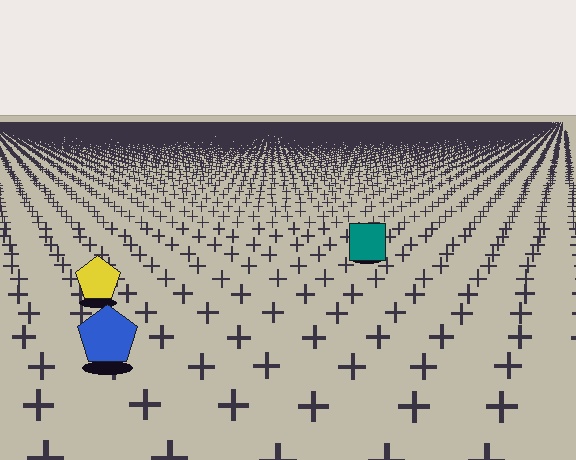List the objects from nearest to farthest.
From nearest to farthest: the blue pentagon, the yellow pentagon, the teal square.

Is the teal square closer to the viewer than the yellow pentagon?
No. The yellow pentagon is closer — you can tell from the texture gradient: the ground texture is coarser near it.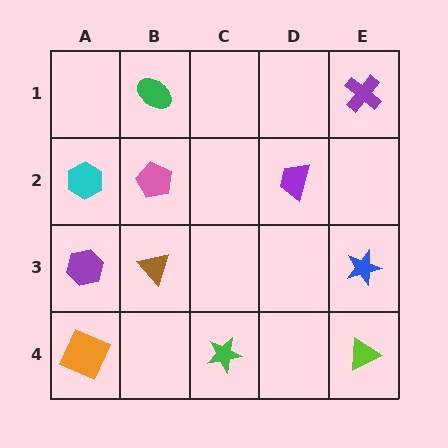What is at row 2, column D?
A purple trapezoid.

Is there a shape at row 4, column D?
No, that cell is empty.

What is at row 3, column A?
A purple hexagon.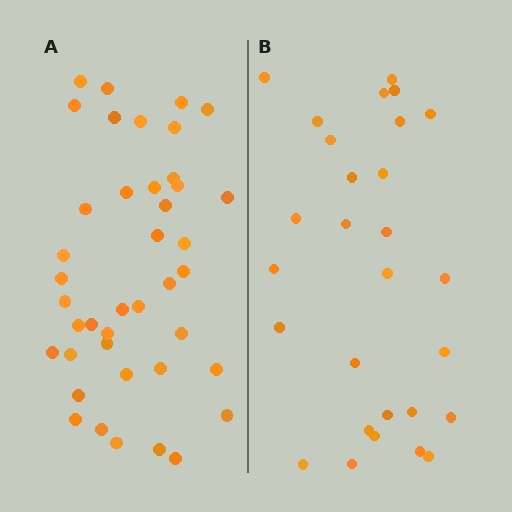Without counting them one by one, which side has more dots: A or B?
Region A (the left region) has more dots.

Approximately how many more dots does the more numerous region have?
Region A has approximately 15 more dots than region B.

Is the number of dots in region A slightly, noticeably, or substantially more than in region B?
Region A has substantially more. The ratio is roughly 1.5 to 1.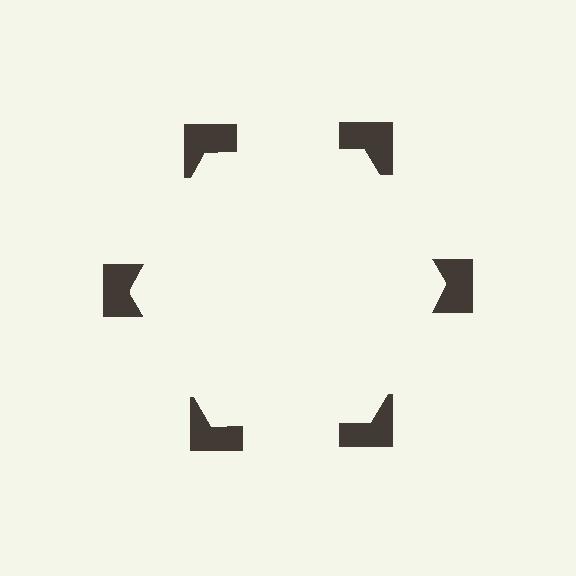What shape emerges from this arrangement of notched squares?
An illusory hexagon — its edges are inferred from the aligned wedge cuts in the notched squares, not physically drawn.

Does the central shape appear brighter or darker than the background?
It typically appears slightly brighter than the background, even though no actual brightness change is drawn.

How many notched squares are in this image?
There are 6 — one at each vertex of the illusory hexagon.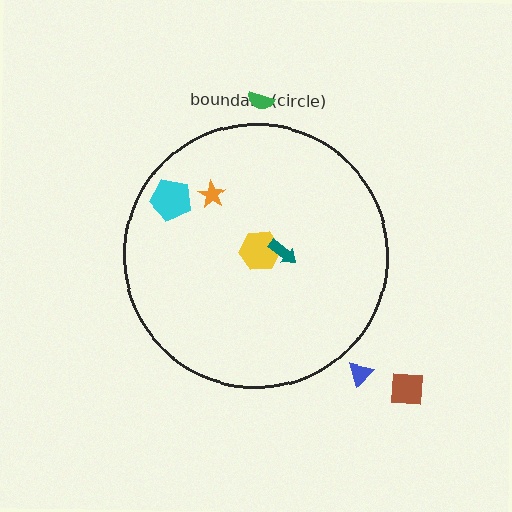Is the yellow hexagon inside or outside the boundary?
Inside.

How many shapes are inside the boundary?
4 inside, 3 outside.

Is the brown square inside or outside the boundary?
Outside.